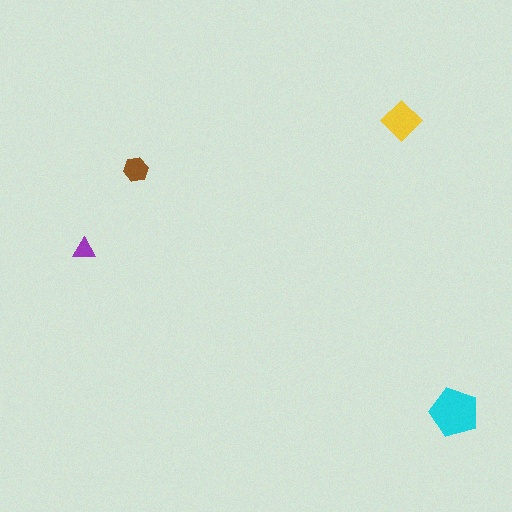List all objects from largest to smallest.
The cyan pentagon, the yellow diamond, the brown hexagon, the purple triangle.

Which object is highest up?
The yellow diamond is topmost.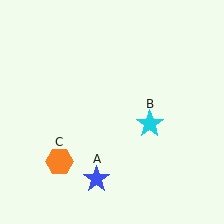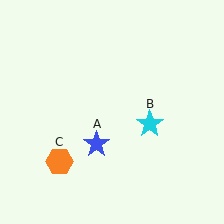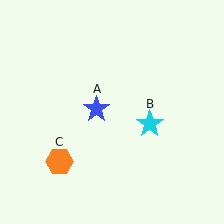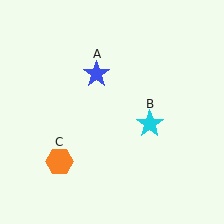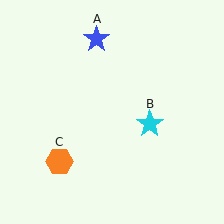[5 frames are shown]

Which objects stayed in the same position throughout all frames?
Cyan star (object B) and orange hexagon (object C) remained stationary.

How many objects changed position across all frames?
1 object changed position: blue star (object A).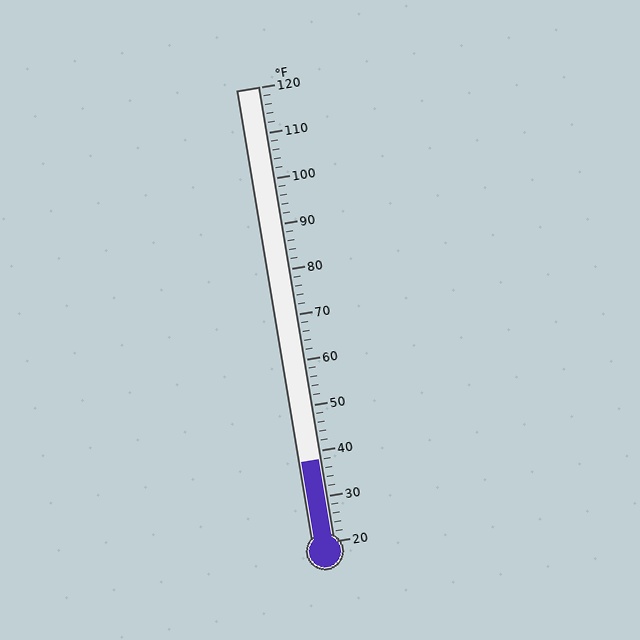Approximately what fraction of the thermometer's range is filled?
The thermometer is filled to approximately 20% of its range.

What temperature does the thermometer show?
The thermometer shows approximately 38°F.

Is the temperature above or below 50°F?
The temperature is below 50°F.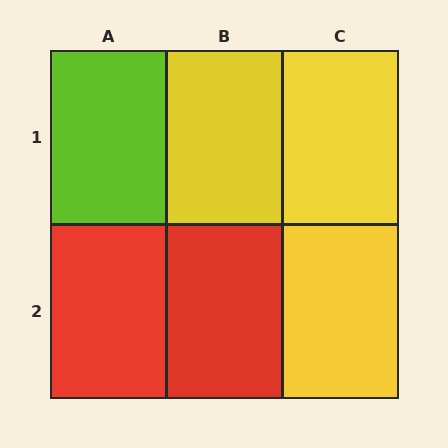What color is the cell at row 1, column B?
Yellow.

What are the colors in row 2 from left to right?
Red, red, yellow.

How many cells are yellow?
3 cells are yellow.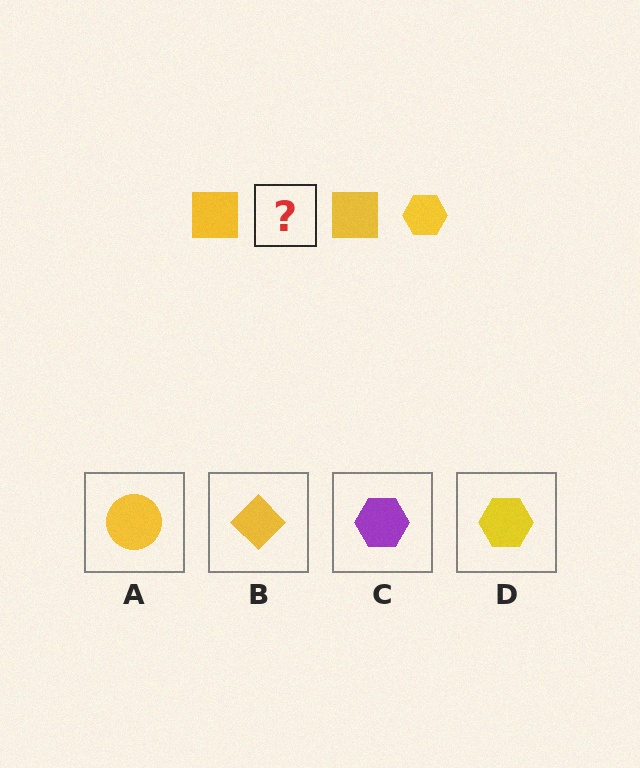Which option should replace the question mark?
Option D.